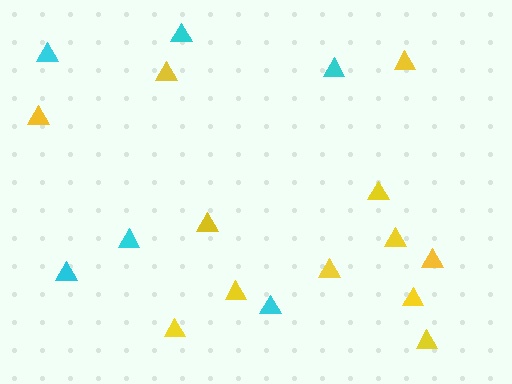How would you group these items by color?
There are 2 groups: one group of yellow triangles (12) and one group of cyan triangles (6).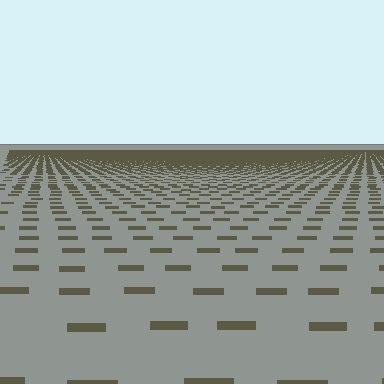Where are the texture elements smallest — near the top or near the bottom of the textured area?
Near the top.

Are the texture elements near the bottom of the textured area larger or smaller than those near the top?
Larger. Near the bottom, elements are closer to the viewer and appear at a bigger on-screen size.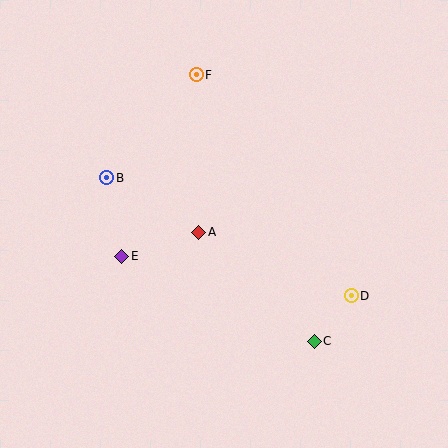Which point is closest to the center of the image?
Point A at (199, 232) is closest to the center.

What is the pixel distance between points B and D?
The distance between B and D is 272 pixels.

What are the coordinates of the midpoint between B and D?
The midpoint between B and D is at (229, 237).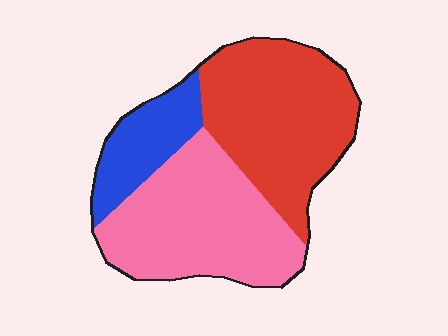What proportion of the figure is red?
Red covers roughly 40% of the figure.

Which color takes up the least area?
Blue, at roughly 15%.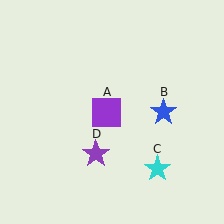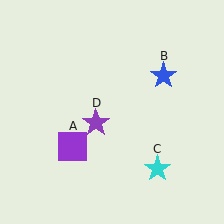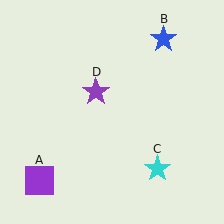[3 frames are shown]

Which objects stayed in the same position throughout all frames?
Cyan star (object C) remained stationary.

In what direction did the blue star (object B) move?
The blue star (object B) moved up.